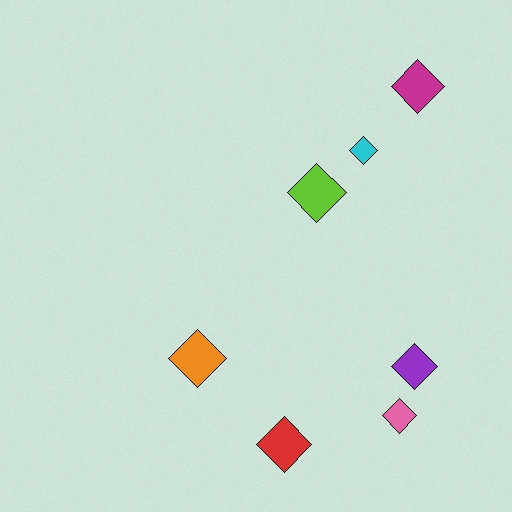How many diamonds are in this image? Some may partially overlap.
There are 7 diamonds.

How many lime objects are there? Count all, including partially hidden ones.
There is 1 lime object.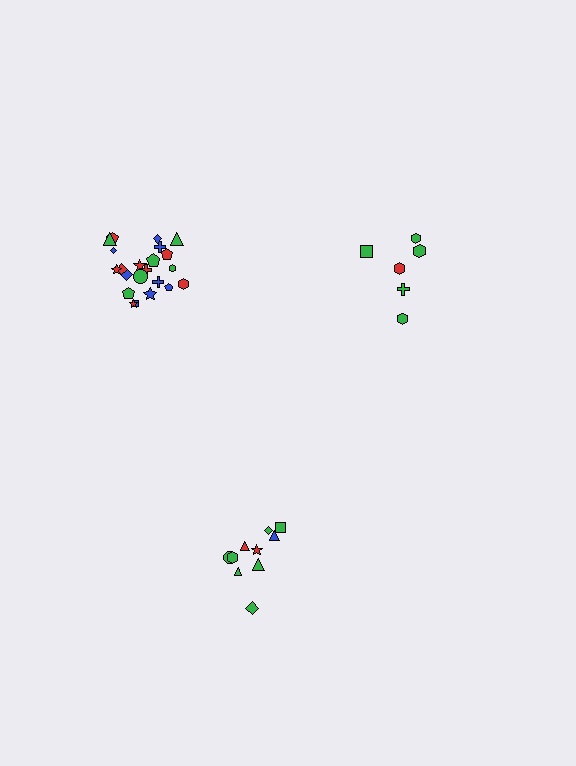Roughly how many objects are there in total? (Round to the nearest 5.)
Roughly 40 objects in total.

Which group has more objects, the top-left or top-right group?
The top-left group.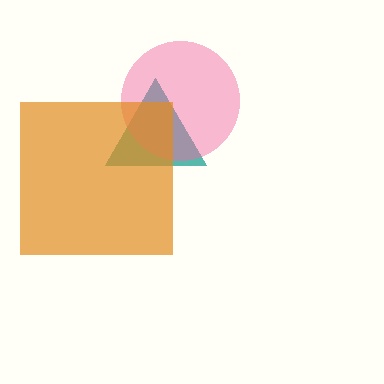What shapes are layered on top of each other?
The layered shapes are: a teal triangle, a pink circle, an orange square.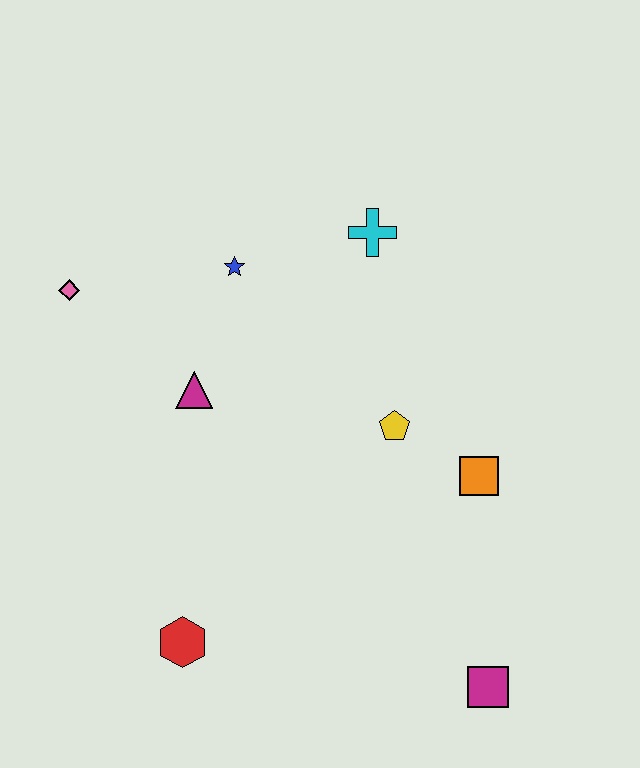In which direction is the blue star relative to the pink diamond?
The blue star is to the right of the pink diamond.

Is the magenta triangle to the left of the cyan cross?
Yes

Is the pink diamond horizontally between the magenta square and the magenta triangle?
No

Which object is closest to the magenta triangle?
The blue star is closest to the magenta triangle.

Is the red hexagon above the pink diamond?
No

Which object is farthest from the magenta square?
The pink diamond is farthest from the magenta square.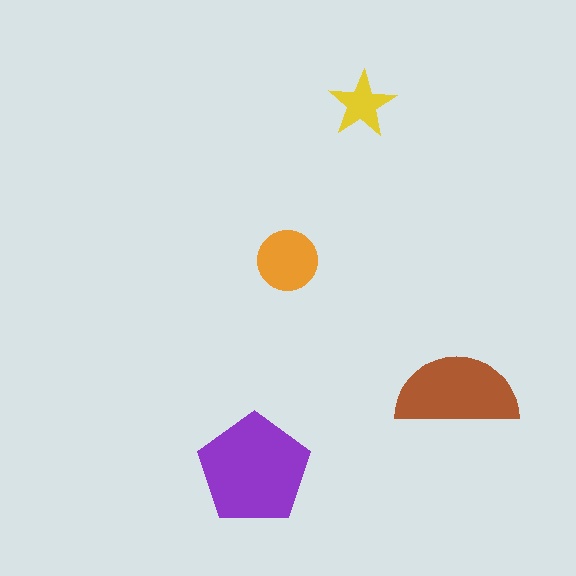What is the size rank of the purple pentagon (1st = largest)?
1st.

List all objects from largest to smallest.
The purple pentagon, the brown semicircle, the orange circle, the yellow star.